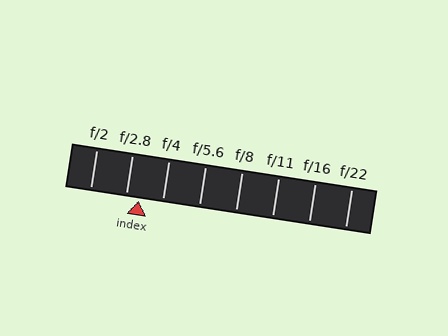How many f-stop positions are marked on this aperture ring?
There are 8 f-stop positions marked.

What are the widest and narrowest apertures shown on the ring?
The widest aperture shown is f/2 and the narrowest is f/22.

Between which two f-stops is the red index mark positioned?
The index mark is between f/2.8 and f/4.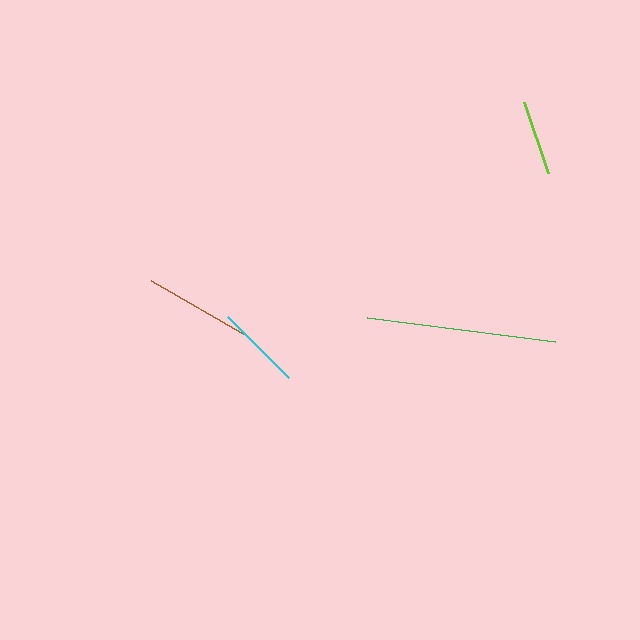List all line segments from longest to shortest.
From longest to shortest: green, brown, cyan, lime.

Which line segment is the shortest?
The lime line is the shortest at approximately 75 pixels.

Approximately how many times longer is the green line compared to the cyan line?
The green line is approximately 2.2 times the length of the cyan line.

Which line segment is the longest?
The green line is the longest at approximately 190 pixels.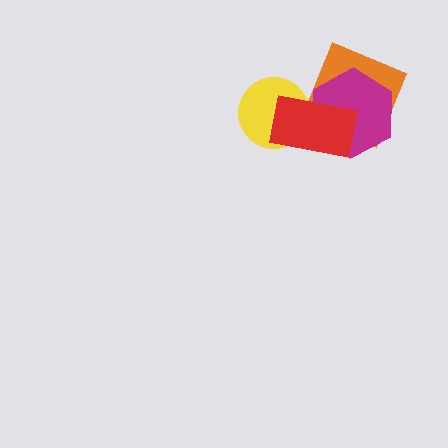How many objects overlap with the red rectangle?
3 objects overlap with the red rectangle.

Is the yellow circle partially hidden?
Yes, it is partially covered by another shape.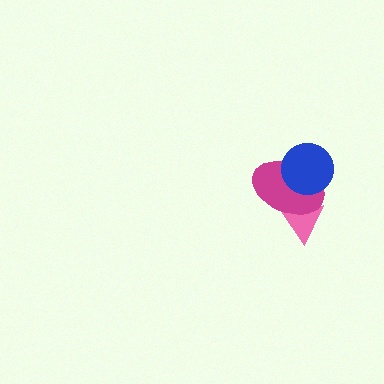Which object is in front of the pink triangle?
The magenta ellipse is in front of the pink triangle.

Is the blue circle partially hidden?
No, no other shape covers it.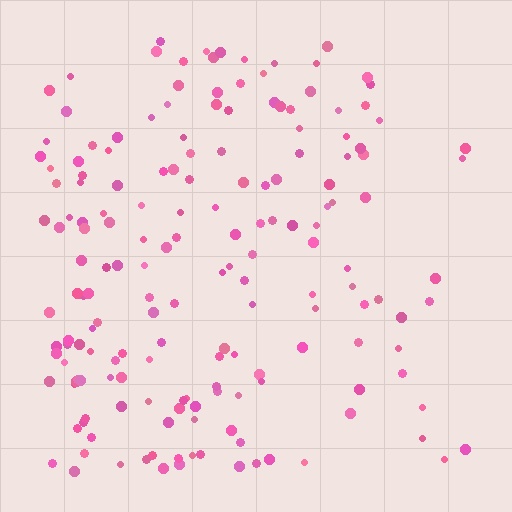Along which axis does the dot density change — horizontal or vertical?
Horizontal.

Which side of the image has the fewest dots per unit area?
The right.